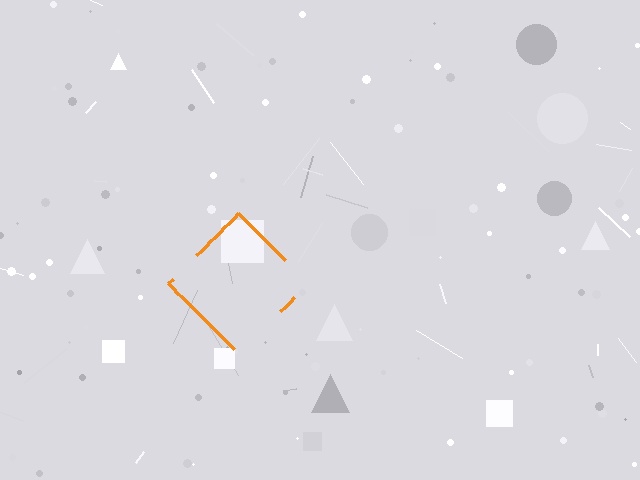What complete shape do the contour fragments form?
The contour fragments form a diamond.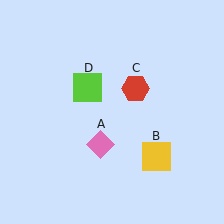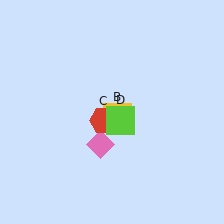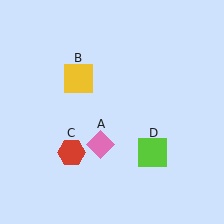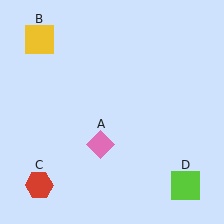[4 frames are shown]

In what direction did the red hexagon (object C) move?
The red hexagon (object C) moved down and to the left.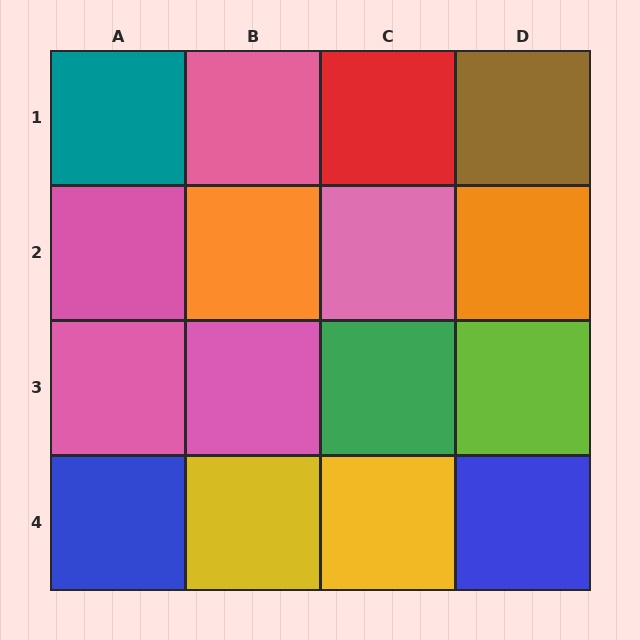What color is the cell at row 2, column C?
Pink.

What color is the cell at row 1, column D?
Brown.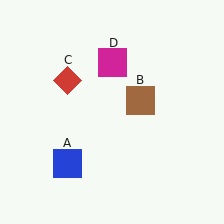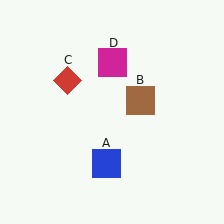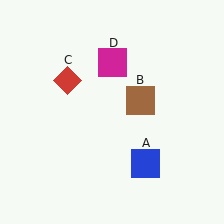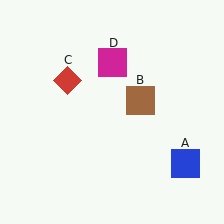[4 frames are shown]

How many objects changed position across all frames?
1 object changed position: blue square (object A).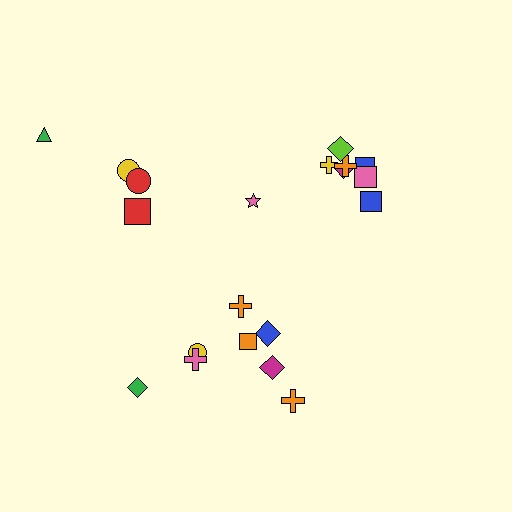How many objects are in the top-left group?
There are 4 objects.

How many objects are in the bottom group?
There are 8 objects.